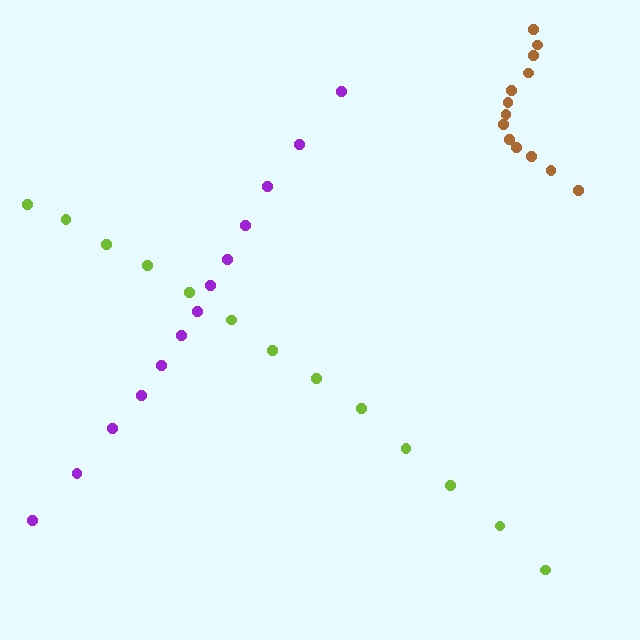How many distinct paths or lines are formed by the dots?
There are 3 distinct paths.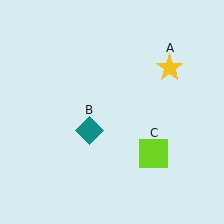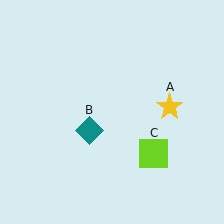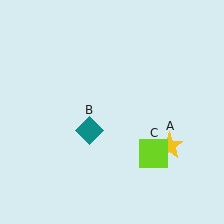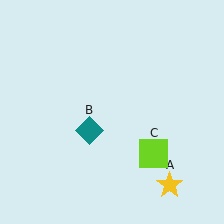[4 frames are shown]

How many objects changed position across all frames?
1 object changed position: yellow star (object A).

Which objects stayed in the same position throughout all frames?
Teal diamond (object B) and lime square (object C) remained stationary.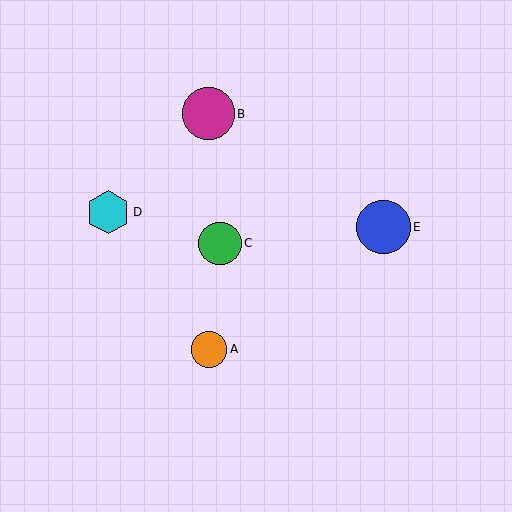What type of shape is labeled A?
Shape A is an orange circle.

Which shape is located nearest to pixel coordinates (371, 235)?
The blue circle (labeled E) at (383, 227) is nearest to that location.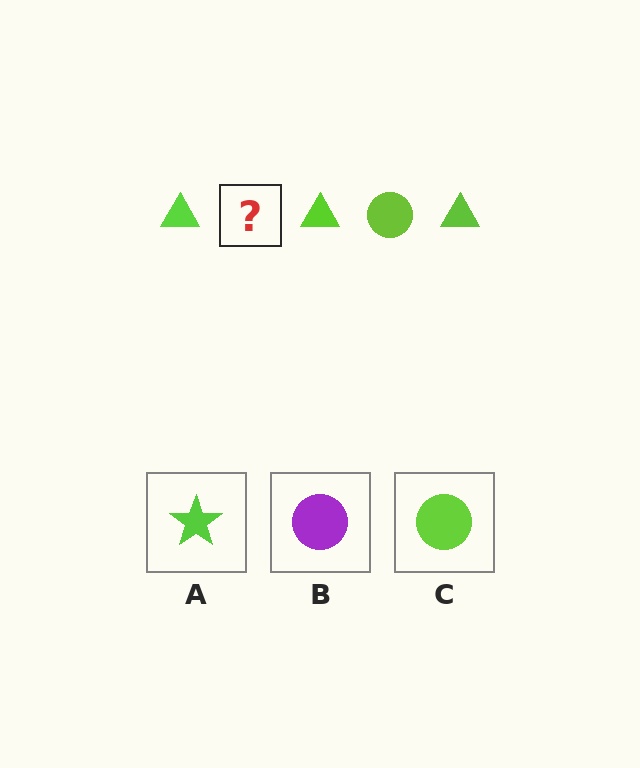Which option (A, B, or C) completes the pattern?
C.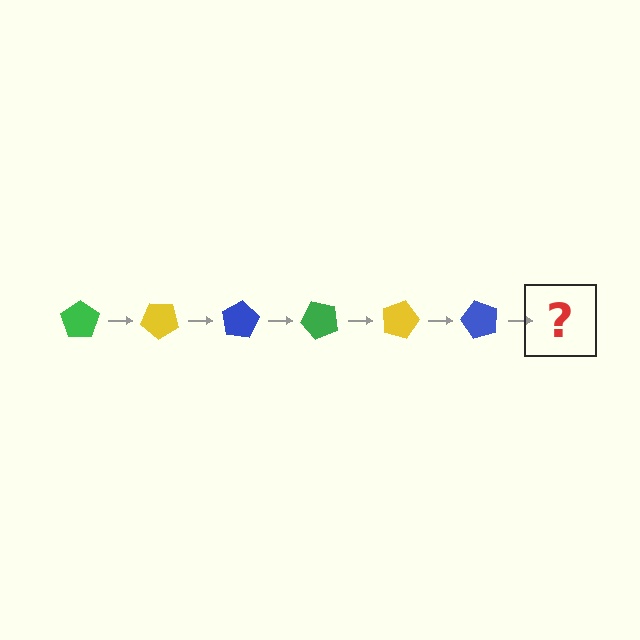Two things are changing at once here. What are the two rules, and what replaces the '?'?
The two rules are that it rotates 40 degrees each step and the color cycles through green, yellow, and blue. The '?' should be a green pentagon, rotated 240 degrees from the start.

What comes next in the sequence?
The next element should be a green pentagon, rotated 240 degrees from the start.